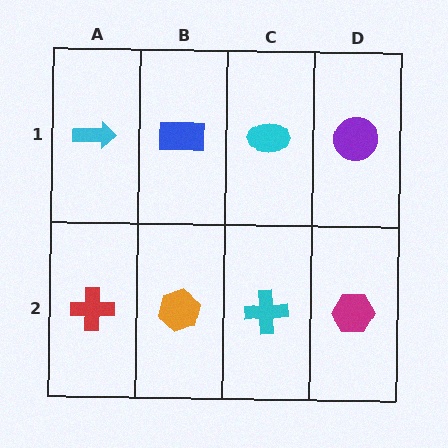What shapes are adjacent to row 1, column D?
A magenta hexagon (row 2, column D), a cyan ellipse (row 1, column C).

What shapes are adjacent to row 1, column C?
A cyan cross (row 2, column C), a blue rectangle (row 1, column B), a purple circle (row 1, column D).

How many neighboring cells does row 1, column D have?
2.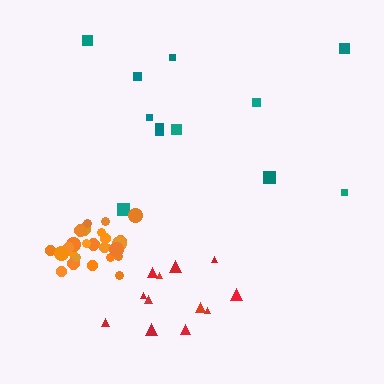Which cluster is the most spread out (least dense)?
Teal.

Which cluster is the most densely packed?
Orange.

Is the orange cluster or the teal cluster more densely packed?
Orange.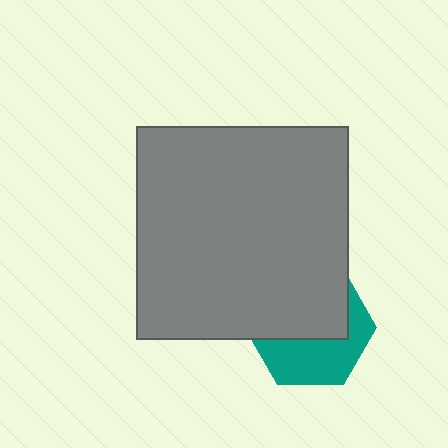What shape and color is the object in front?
The object in front is a gray square.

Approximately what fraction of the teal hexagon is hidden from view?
Roughly 55% of the teal hexagon is hidden behind the gray square.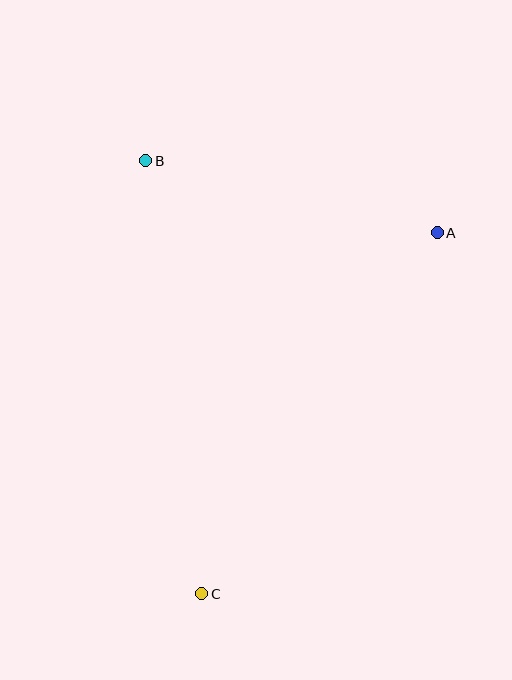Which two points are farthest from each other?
Points B and C are farthest from each other.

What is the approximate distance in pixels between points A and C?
The distance between A and C is approximately 431 pixels.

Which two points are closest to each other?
Points A and B are closest to each other.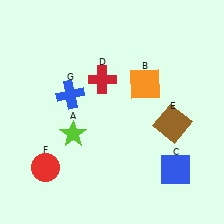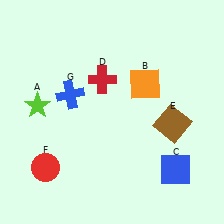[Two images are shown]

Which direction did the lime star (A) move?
The lime star (A) moved left.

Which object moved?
The lime star (A) moved left.